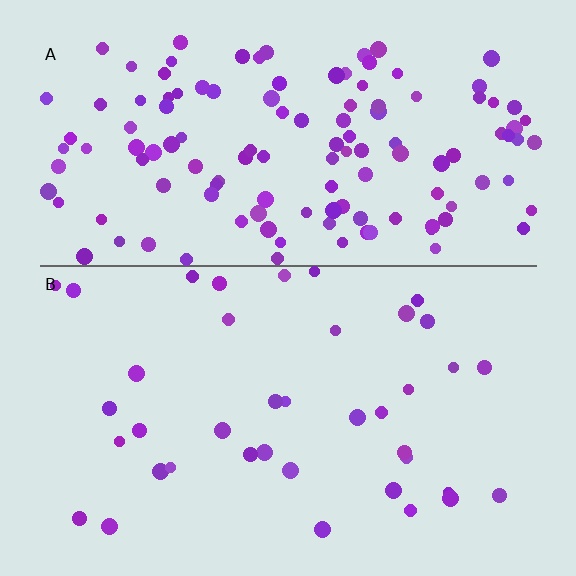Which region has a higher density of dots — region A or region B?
A (the top).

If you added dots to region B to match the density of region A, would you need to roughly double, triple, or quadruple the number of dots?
Approximately triple.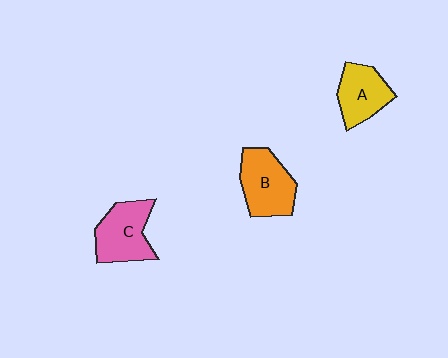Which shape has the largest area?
Shape B (orange).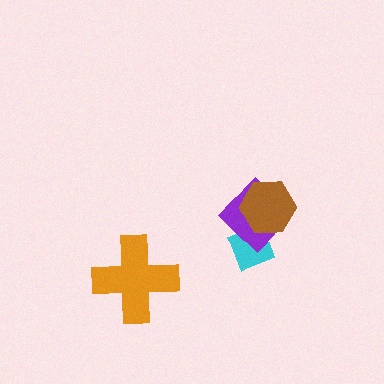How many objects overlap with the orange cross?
0 objects overlap with the orange cross.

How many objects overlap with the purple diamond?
2 objects overlap with the purple diamond.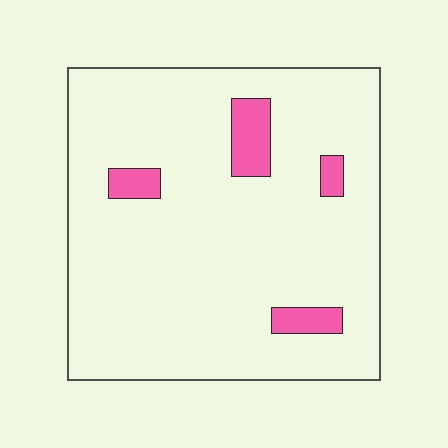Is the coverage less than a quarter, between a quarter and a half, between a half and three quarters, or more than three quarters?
Less than a quarter.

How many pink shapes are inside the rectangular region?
4.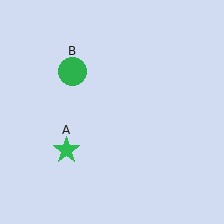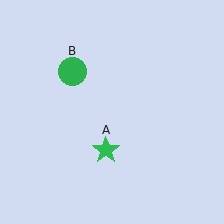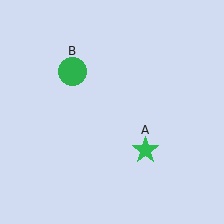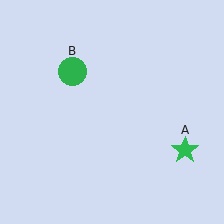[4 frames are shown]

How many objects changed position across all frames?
1 object changed position: green star (object A).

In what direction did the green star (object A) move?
The green star (object A) moved right.